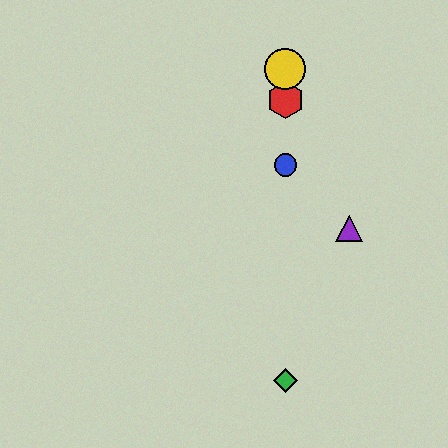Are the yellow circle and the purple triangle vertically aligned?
No, the yellow circle is at x≈285 and the purple triangle is at x≈349.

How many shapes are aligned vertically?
4 shapes (the red hexagon, the blue circle, the green diamond, the yellow circle) are aligned vertically.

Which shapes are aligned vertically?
The red hexagon, the blue circle, the green diamond, the yellow circle are aligned vertically.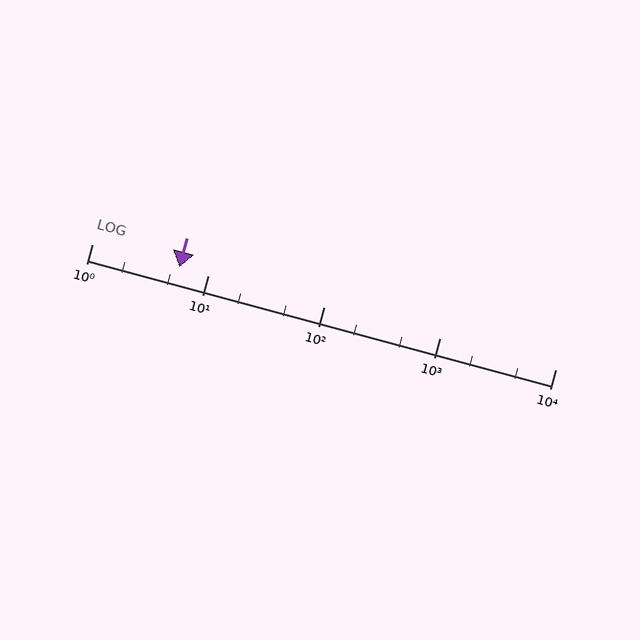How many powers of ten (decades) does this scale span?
The scale spans 4 decades, from 1 to 10000.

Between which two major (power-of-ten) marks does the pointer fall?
The pointer is between 1 and 10.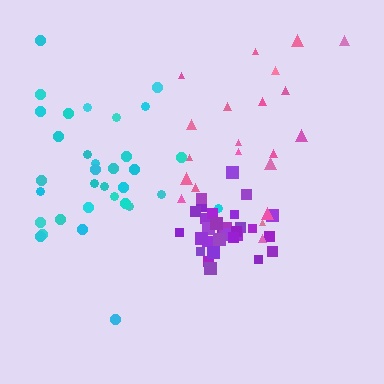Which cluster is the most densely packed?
Purple.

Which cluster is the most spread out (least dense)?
Cyan.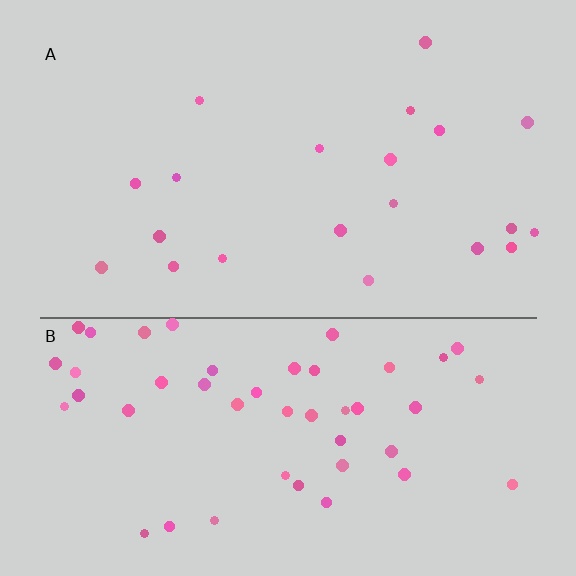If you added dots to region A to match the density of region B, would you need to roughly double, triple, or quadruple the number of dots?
Approximately double.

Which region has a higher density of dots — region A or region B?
B (the bottom).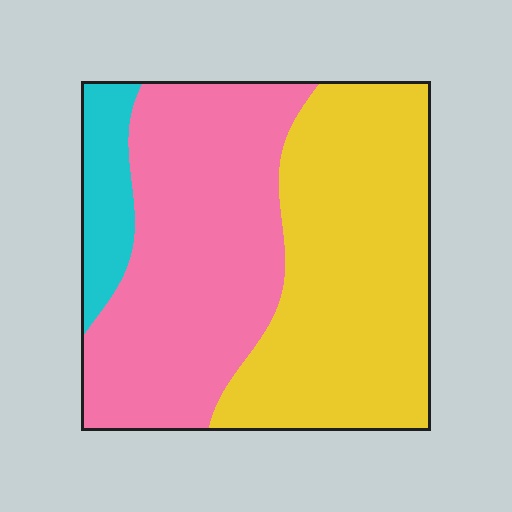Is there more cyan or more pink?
Pink.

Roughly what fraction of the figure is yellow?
Yellow takes up between a quarter and a half of the figure.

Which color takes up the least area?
Cyan, at roughly 10%.